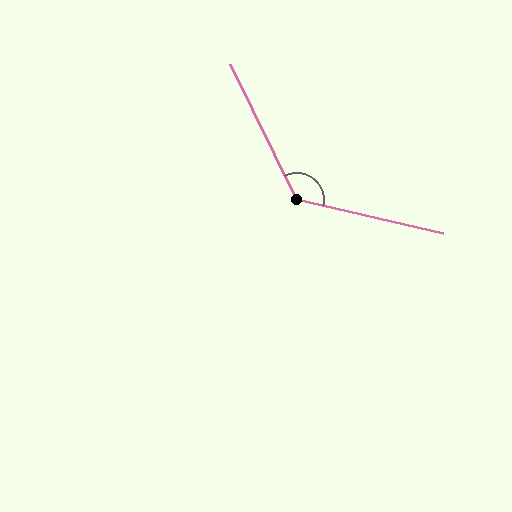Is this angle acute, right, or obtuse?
It is obtuse.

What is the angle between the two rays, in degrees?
Approximately 129 degrees.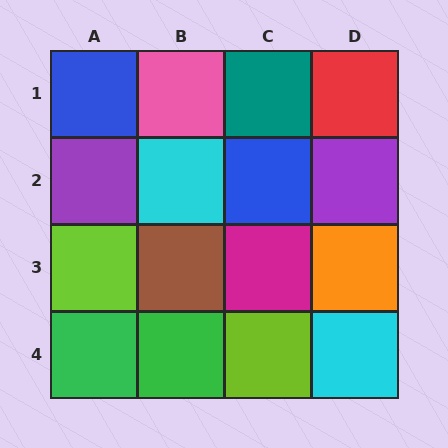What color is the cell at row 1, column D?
Red.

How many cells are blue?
2 cells are blue.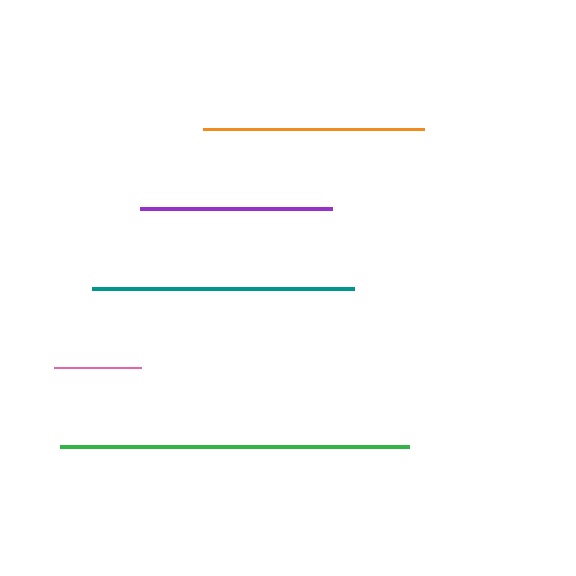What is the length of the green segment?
The green segment is approximately 349 pixels long.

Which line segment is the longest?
The green line is the longest at approximately 349 pixels.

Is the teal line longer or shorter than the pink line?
The teal line is longer than the pink line.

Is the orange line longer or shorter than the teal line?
The teal line is longer than the orange line.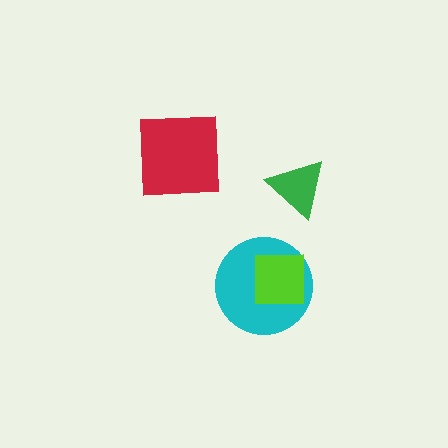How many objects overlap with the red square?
0 objects overlap with the red square.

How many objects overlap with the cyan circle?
1 object overlaps with the cyan circle.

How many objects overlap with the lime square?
1 object overlaps with the lime square.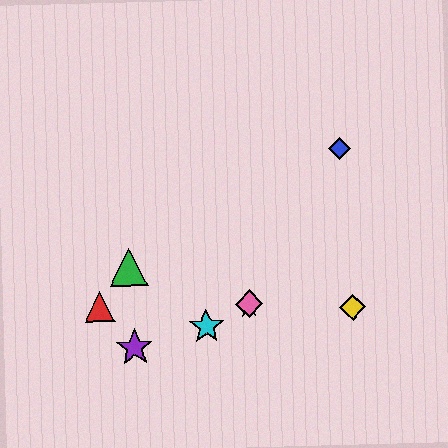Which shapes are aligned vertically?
The orange star, the pink diamond are aligned vertically.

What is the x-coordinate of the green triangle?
The green triangle is at x≈129.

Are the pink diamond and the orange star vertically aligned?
Yes, both are at x≈249.